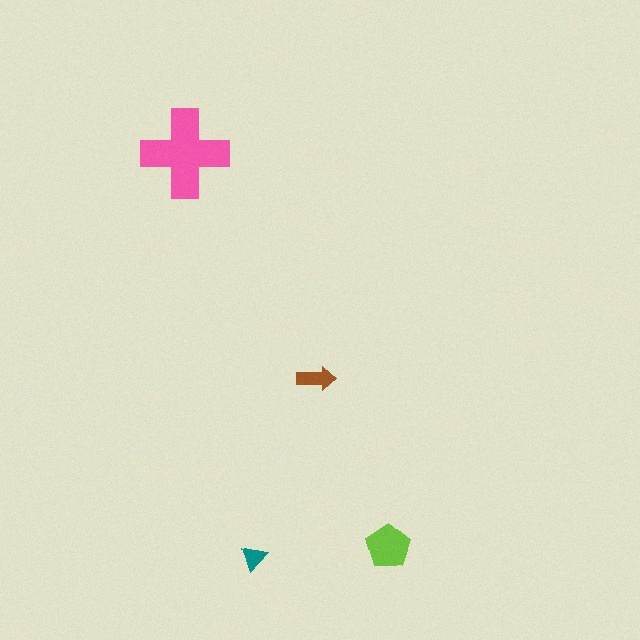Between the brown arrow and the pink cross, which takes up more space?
The pink cross.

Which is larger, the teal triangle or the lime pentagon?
The lime pentagon.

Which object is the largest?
The pink cross.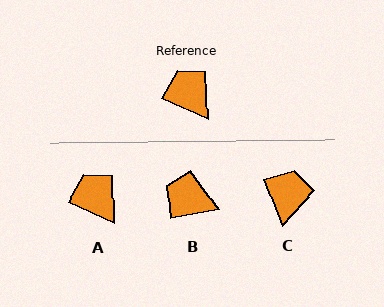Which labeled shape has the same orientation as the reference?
A.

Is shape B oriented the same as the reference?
No, it is off by about 34 degrees.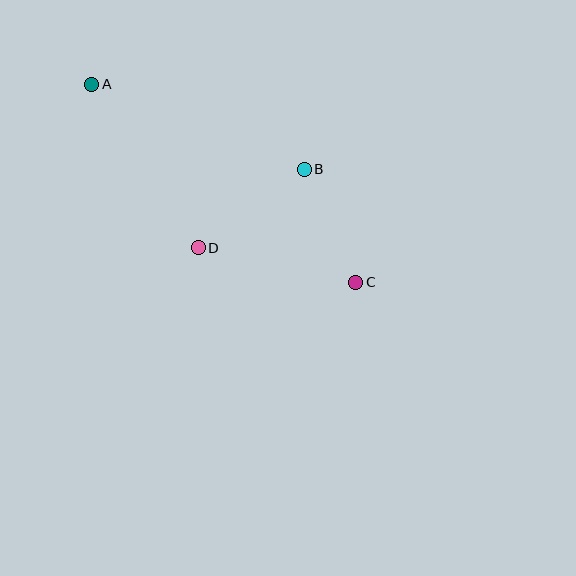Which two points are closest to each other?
Points B and C are closest to each other.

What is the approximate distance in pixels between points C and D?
The distance between C and D is approximately 161 pixels.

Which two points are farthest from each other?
Points A and C are farthest from each other.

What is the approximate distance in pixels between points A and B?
The distance between A and B is approximately 229 pixels.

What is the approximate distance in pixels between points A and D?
The distance between A and D is approximately 195 pixels.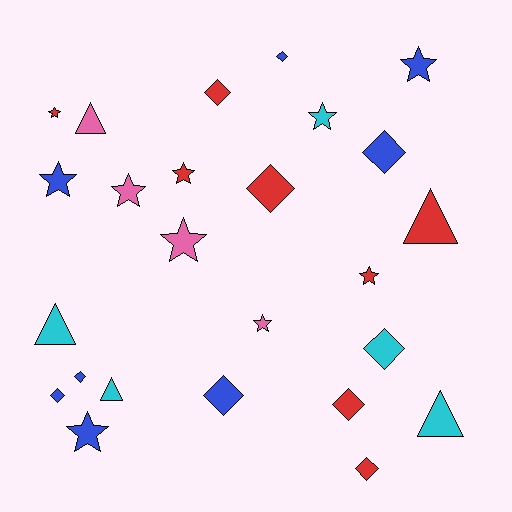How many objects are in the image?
There are 25 objects.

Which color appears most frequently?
Red, with 8 objects.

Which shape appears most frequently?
Diamond, with 10 objects.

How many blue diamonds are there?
There are 5 blue diamonds.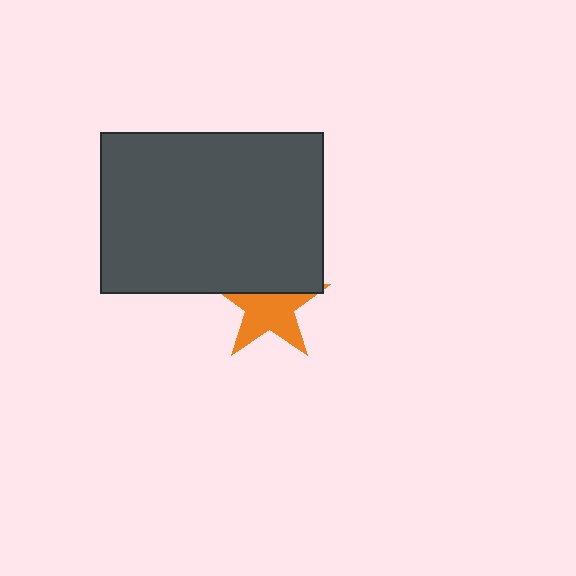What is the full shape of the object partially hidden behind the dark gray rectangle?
The partially hidden object is an orange star.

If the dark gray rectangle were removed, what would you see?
You would see the complete orange star.